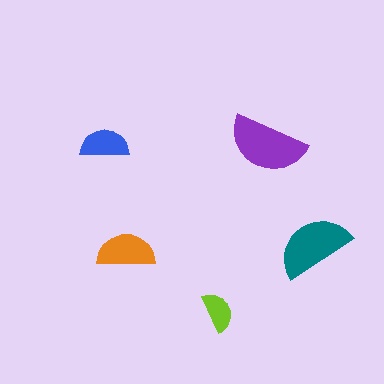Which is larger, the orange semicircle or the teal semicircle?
The teal one.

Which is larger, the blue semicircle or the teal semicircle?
The teal one.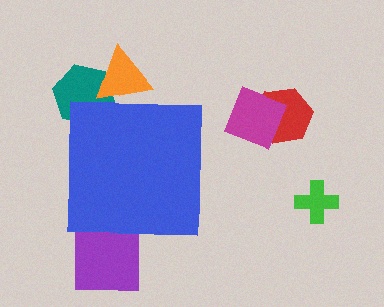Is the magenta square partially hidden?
No, the magenta square is fully visible.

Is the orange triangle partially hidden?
Yes, the orange triangle is partially hidden behind the blue square.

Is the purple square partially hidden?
Yes, the purple square is partially hidden behind the blue square.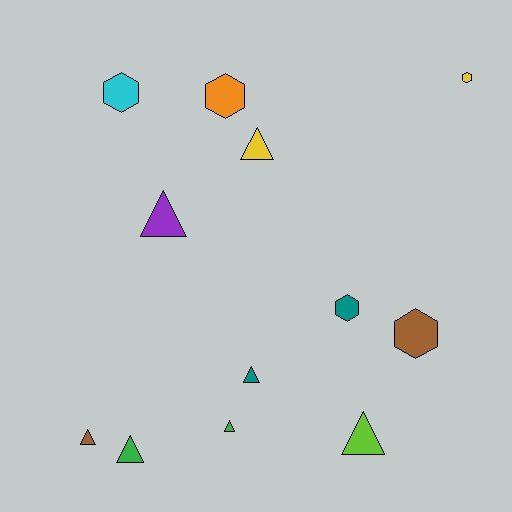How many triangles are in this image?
There are 7 triangles.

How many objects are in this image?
There are 12 objects.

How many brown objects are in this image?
There are 2 brown objects.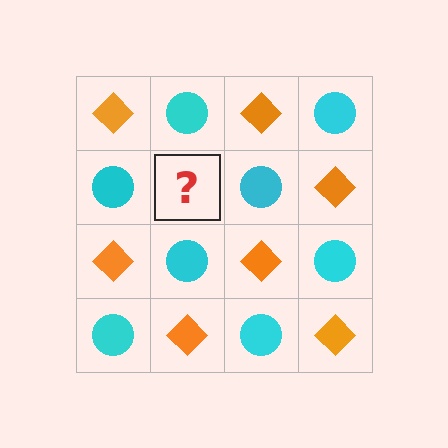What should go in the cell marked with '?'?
The missing cell should contain an orange diamond.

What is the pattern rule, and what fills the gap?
The rule is that it alternates orange diamond and cyan circle in a checkerboard pattern. The gap should be filled with an orange diamond.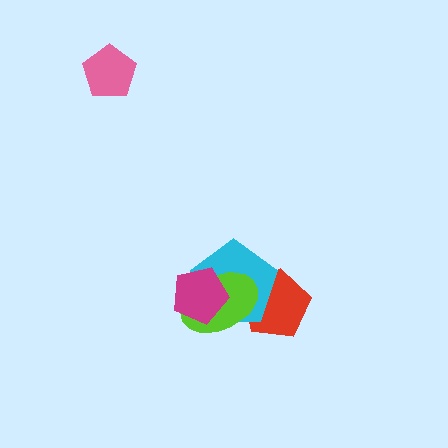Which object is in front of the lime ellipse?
The magenta pentagon is in front of the lime ellipse.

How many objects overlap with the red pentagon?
2 objects overlap with the red pentagon.